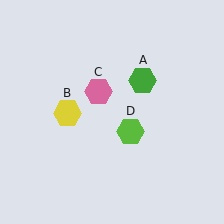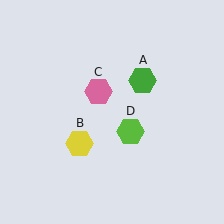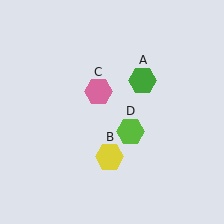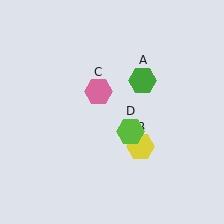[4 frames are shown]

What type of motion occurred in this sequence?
The yellow hexagon (object B) rotated counterclockwise around the center of the scene.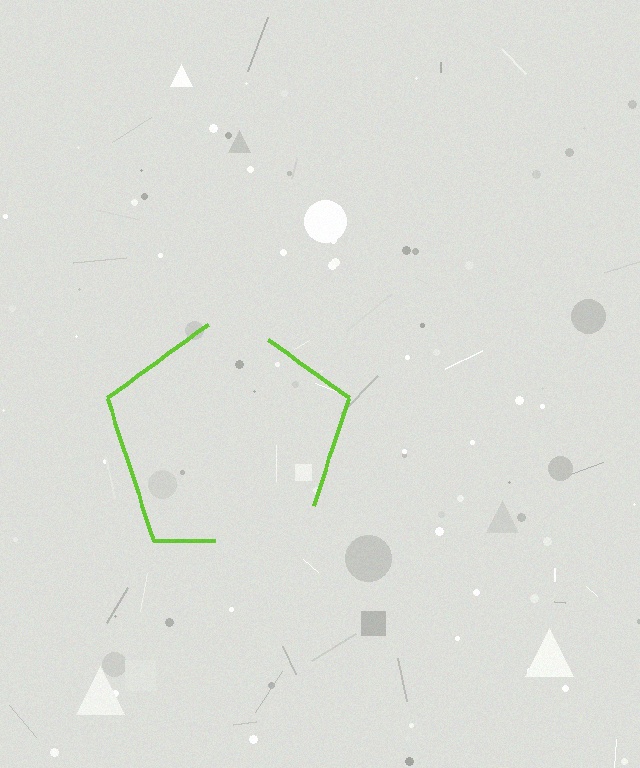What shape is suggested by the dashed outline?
The dashed outline suggests a pentagon.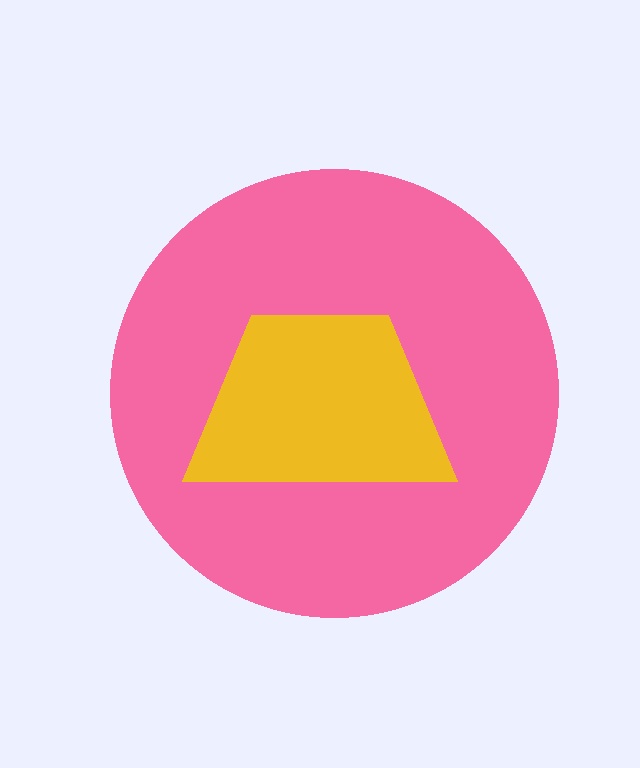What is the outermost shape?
The pink circle.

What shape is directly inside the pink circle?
The yellow trapezoid.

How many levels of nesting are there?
2.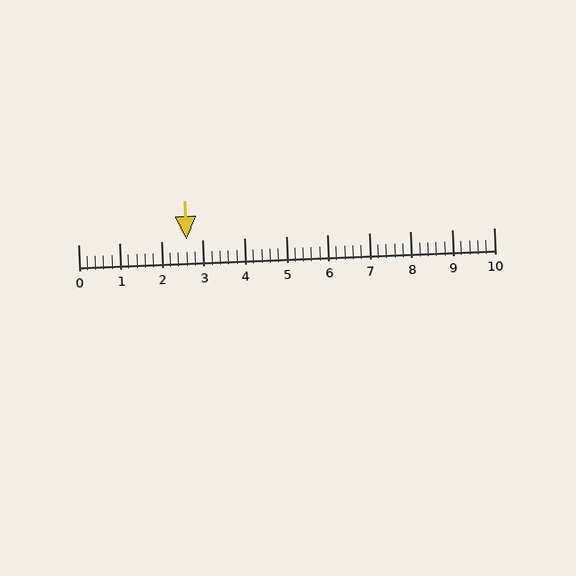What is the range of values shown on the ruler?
The ruler shows values from 0 to 10.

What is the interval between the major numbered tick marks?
The major tick marks are spaced 1 units apart.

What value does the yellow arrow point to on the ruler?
The yellow arrow points to approximately 2.6.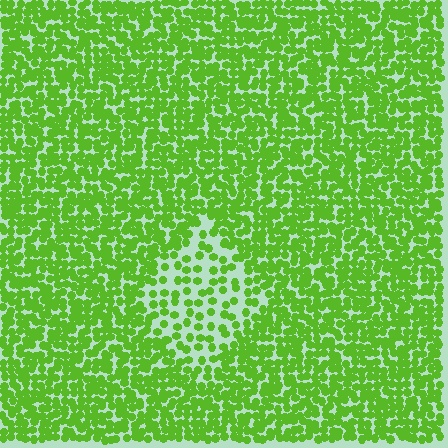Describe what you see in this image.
The image contains small lime elements arranged at two different densities. A diamond-shaped region is visible where the elements are less densely packed than the surrounding area.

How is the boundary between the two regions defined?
The boundary is defined by a change in element density (approximately 2.2x ratio). All elements are the same color, size, and shape.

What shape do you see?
I see a diamond.